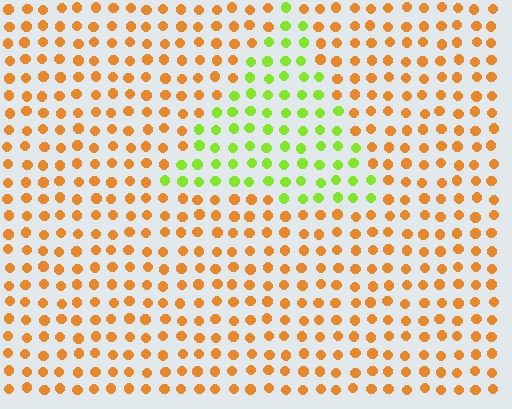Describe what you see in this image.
The image is filled with small orange elements in a uniform arrangement. A triangle-shaped region is visible where the elements are tinted to a slightly different hue, forming a subtle color boundary.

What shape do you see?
I see a triangle.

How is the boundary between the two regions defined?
The boundary is defined purely by a slight shift in hue (about 62 degrees). Spacing, size, and orientation are identical on both sides.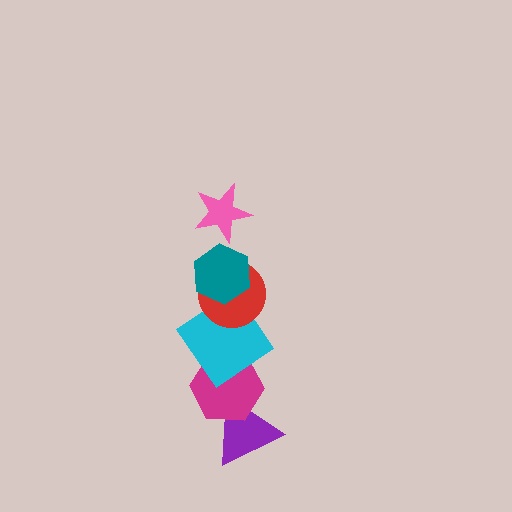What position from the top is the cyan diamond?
The cyan diamond is 4th from the top.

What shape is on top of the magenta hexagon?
The cyan diamond is on top of the magenta hexagon.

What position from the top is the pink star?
The pink star is 1st from the top.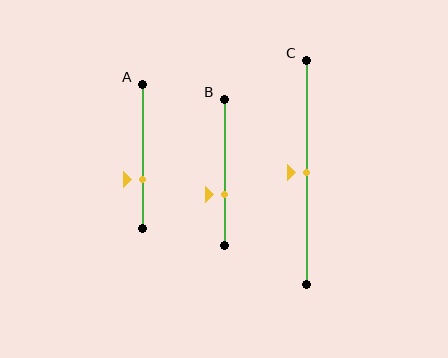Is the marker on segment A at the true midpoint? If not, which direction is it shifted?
No, the marker on segment A is shifted downward by about 16% of the segment length.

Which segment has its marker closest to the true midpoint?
Segment C has its marker closest to the true midpoint.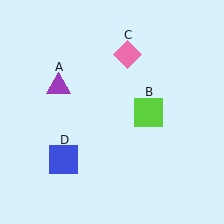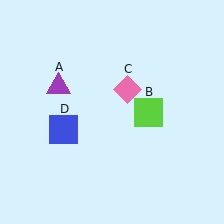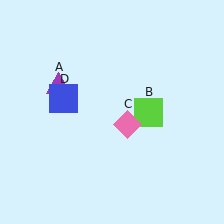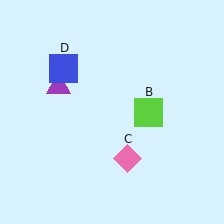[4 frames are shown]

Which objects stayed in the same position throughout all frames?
Purple triangle (object A) and lime square (object B) remained stationary.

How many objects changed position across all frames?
2 objects changed position: pink diamond (object C), blue square (object D).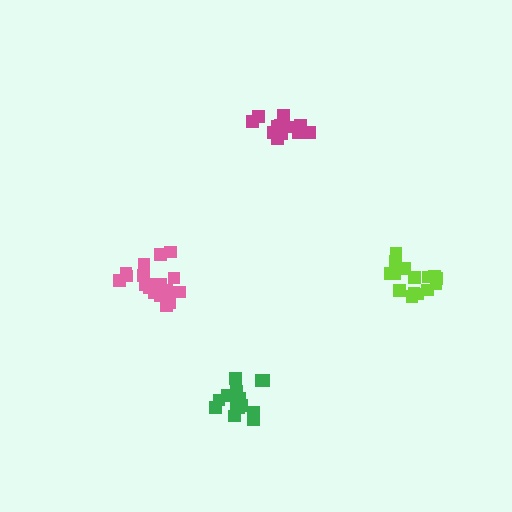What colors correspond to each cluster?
The clusters are colored: pink, lime, green, magenta.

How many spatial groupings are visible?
There are 4 spatial groupings.